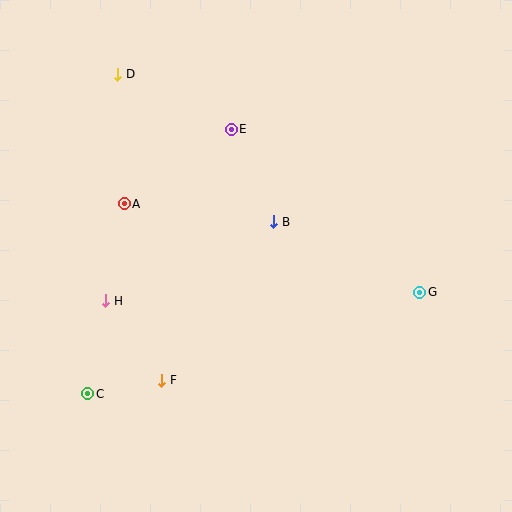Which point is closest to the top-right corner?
Point G is closest to the top-right corner.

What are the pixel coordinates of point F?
Point F is at (162, 380).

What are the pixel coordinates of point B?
Point B is at (274, 222).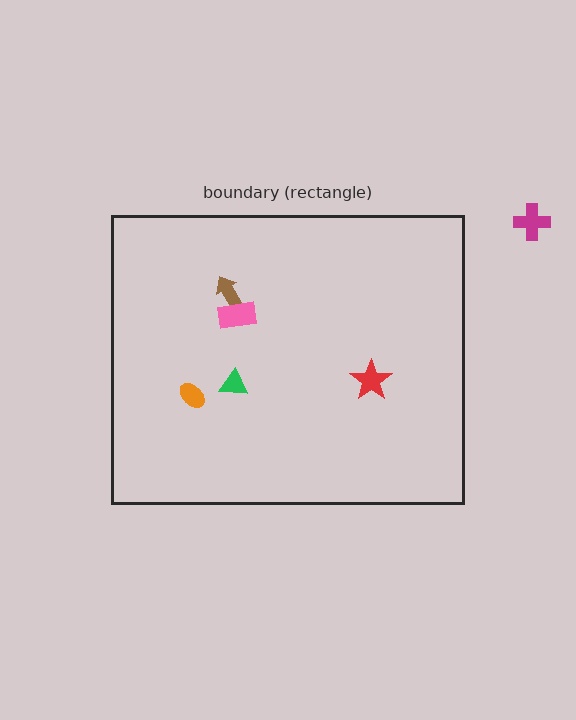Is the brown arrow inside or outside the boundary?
Inside.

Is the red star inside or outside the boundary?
Inside.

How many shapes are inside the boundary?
5 inside, 1 outside.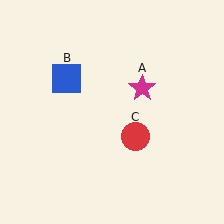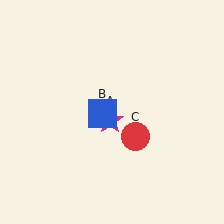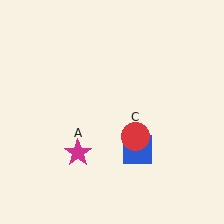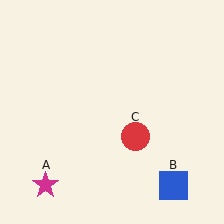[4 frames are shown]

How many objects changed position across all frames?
2 objects changed position: magenta star (object A), blue square (object B).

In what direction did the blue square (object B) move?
The blue square (object B) moved down and to the right.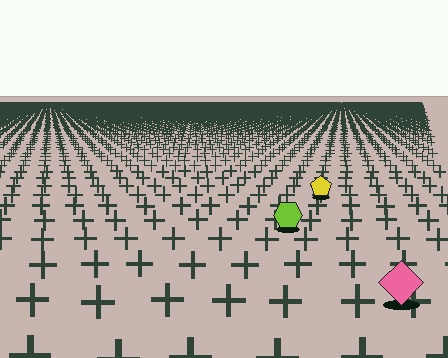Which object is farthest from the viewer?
The yellow pentagon is farthest from the viewer. It appears smaller and the ground texture around it is denser.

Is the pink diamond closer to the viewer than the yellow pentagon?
Yes. The pink diamond is closer — you can tell from the texture gradient: the ground texture is coarser near it.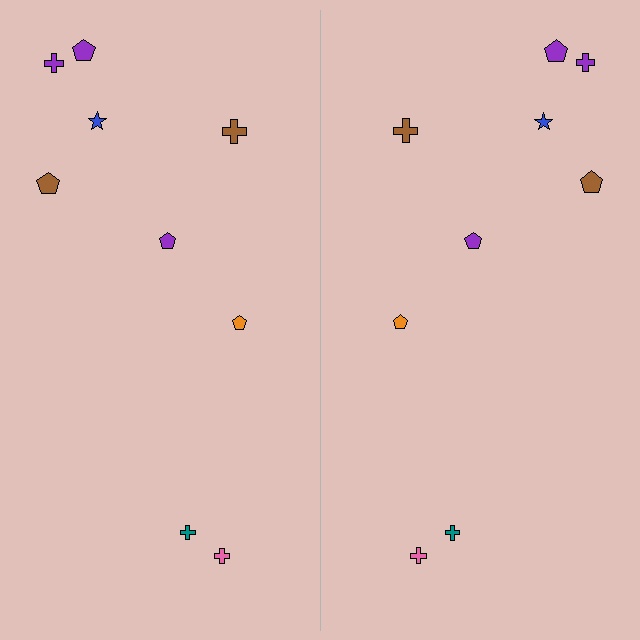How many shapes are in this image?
There are 18 shapes in this image.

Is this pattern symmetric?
Yes, this pattern has bilateral (reflection) symmetry.